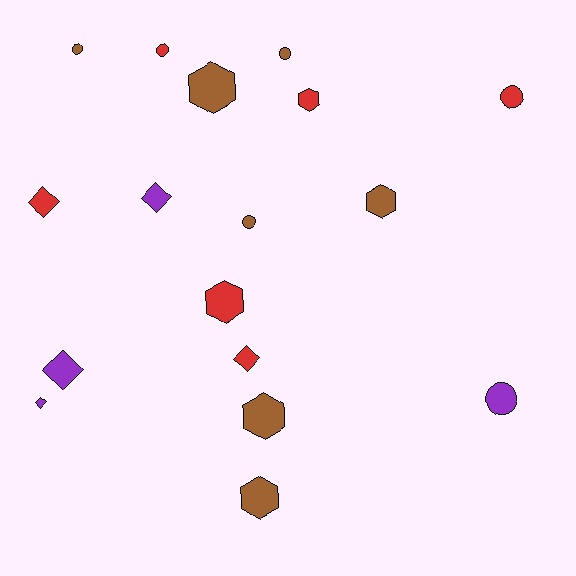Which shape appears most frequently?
Circle, with 6 objects.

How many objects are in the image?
There are 17 objects.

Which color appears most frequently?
Brown, with 7 objects.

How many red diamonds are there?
There are 2 red diamonds.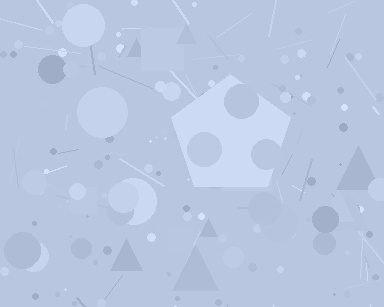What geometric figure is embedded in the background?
A pentagon is embedded in the background.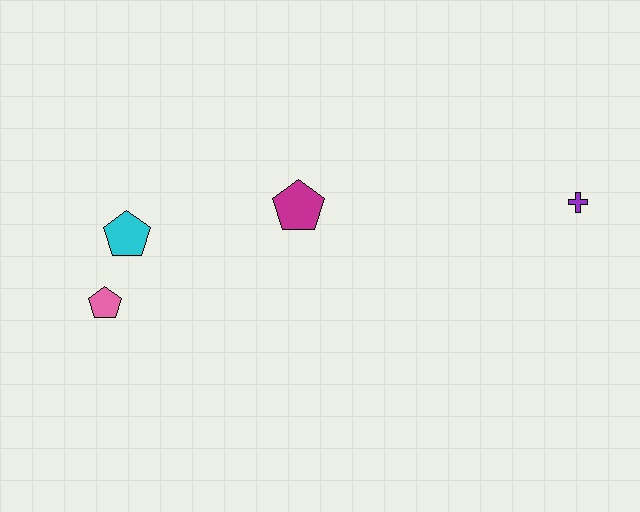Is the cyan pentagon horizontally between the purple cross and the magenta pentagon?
No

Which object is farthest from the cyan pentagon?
The purple cross is farthest from the cyan pentagon.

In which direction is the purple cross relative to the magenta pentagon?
The purple cross is to the right of the magenta pentagon.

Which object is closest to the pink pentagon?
The cyan pentagon is closest to the pink pentagon.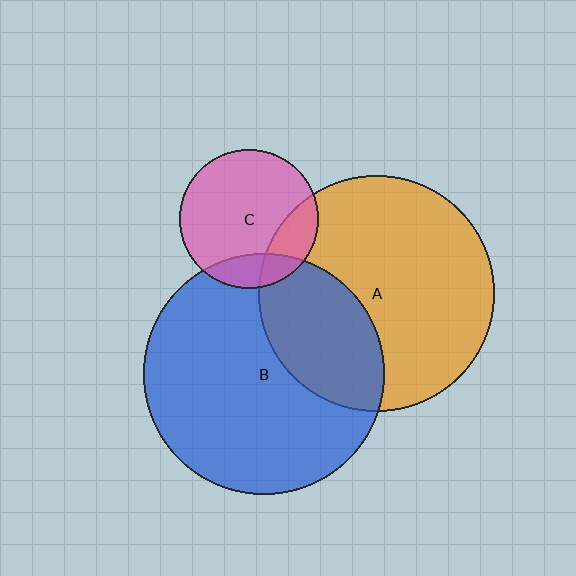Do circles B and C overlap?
Yes.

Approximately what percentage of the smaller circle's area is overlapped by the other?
Approximately 15%.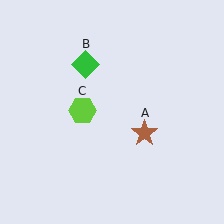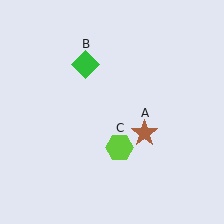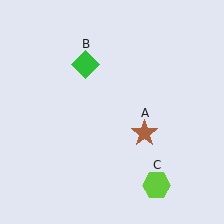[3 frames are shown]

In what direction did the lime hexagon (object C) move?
The lime hexagon (object C) moved down and to the right.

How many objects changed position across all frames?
1 object changed position: lime hexagon (object C).